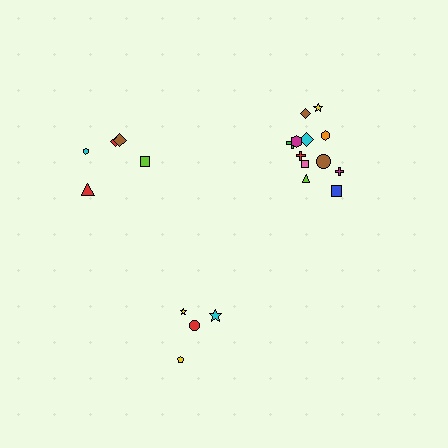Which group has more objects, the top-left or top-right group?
The top-right group.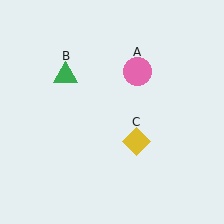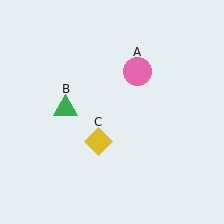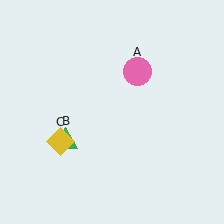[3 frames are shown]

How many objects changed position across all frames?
2 objects changed position: green triangle (object B), yellow diamond (object C).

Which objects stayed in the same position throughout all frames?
Pink circle (object A) remained stationary.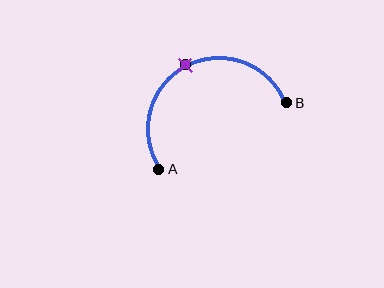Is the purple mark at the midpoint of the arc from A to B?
Yes. The purple mark lies on the arc at equal arc-length from both A and B — it is the arc midpoint.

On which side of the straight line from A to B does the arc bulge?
The arc bulges above the straight line connecting A and B.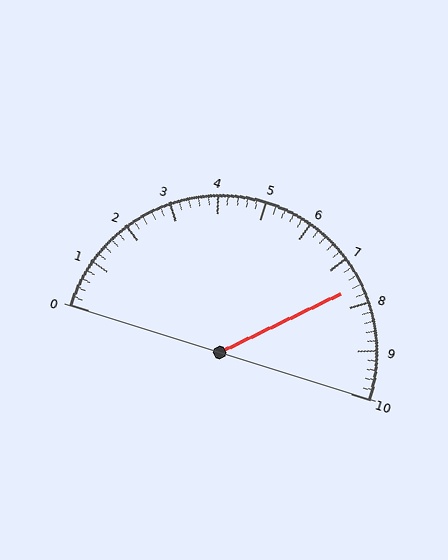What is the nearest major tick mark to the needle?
The nearest major tick mark is 8.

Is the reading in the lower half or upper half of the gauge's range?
The reading is in the upper half of the range (0 to 10).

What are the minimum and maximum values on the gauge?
The gauge ranges from 0 to 10.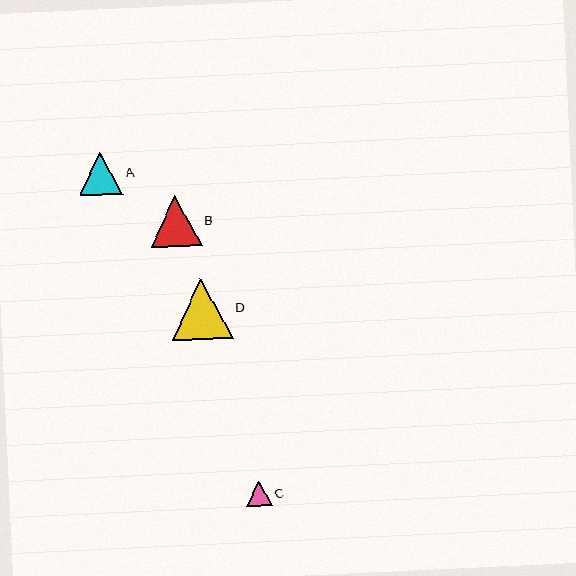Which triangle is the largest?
Triangle D is the largest with a size of approximately 61 pixels.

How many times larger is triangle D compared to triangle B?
Triangle D is approximately 1.2 times the size of triangle B.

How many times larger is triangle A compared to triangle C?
Triangle A is approximately 1.7 times the size of triangle C.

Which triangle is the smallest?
Triangle C is the smallest with a size of approximately 25 pixels.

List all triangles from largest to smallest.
From largest to smallest: D, B, A, C.